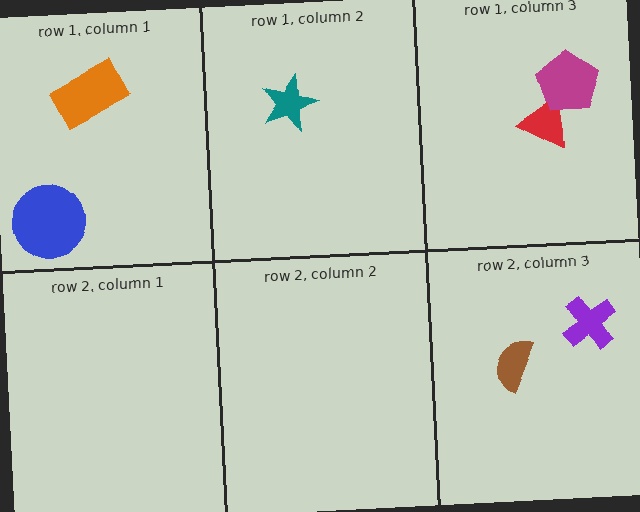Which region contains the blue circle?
The row 1, column 1 region.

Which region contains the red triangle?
The row 1, column 3 region.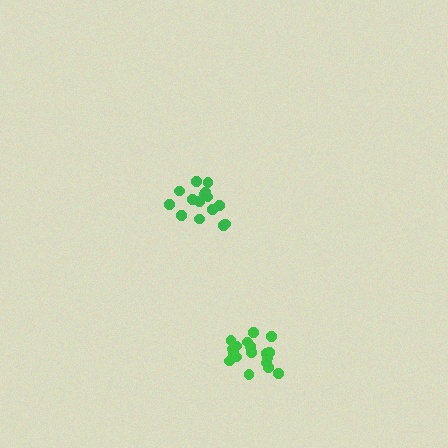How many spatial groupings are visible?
There are 2 spatial groupings.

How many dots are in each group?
Group 1: 15 dots, Group 2: 18 dots (33 total).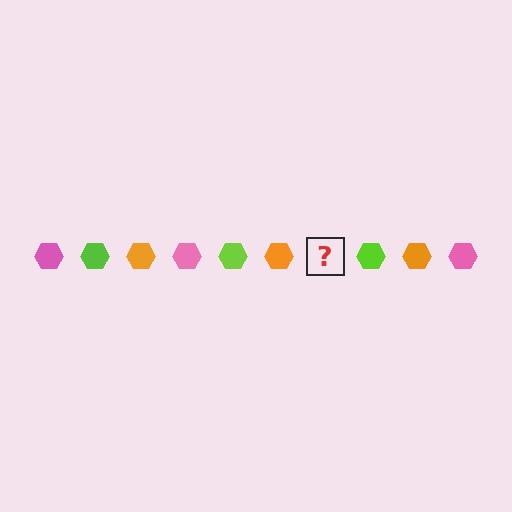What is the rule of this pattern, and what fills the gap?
The rule is that the pattern cycles through pink, lime, orange hexagons. The gap should be filled with a pink hexagon.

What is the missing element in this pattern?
The missing element is a pink hexagon.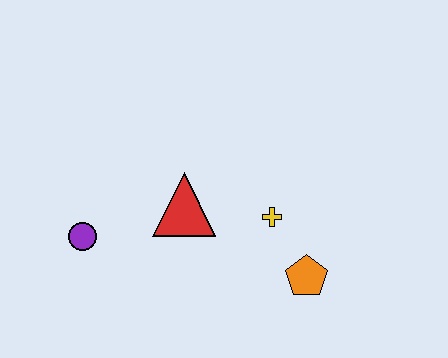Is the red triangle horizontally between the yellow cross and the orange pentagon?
No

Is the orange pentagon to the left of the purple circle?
No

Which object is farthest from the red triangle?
The orange pentagon is farthest from the red triangle.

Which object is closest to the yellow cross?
The orange pentagon is closest to the yellow cross.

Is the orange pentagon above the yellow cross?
No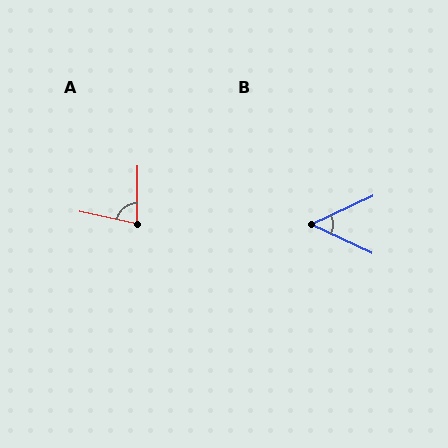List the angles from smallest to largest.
B (49°), A (78°).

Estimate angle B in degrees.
Approximately 49 degrees.